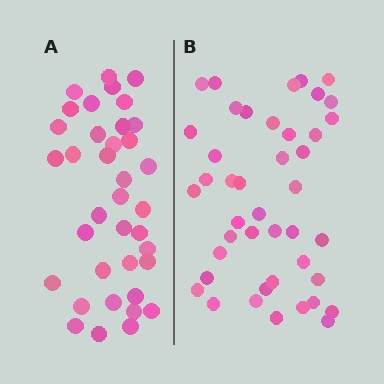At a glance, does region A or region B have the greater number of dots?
Region B (the right region) has more dots.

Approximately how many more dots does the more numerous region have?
Region B has about 6 more dots than region A.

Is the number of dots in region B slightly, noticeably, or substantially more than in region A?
Region B has only slightly more — the two regions are fairly close. The ratio is roughly 1.2 to 1.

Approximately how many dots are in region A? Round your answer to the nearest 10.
About 40 dots. (The exact count is 37, which rounds to 40.)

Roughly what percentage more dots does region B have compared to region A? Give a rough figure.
About 15% more.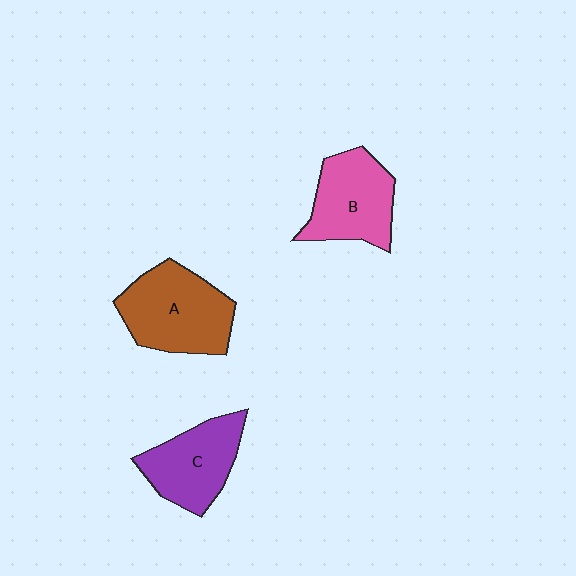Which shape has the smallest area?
Shape C (purple).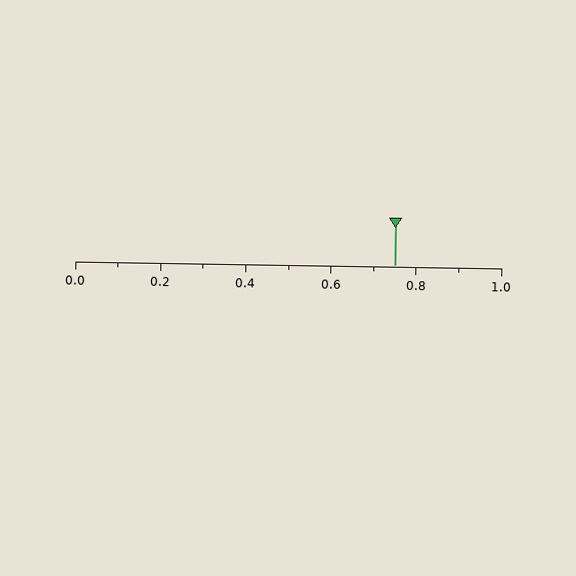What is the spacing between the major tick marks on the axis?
The major ticks are spaced 0.2 apart.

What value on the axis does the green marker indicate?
The marker indicates approximately 0.75.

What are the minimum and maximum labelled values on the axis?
The axis runs from 0.0 to 1.0.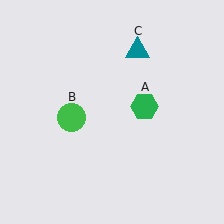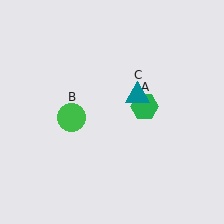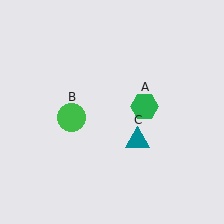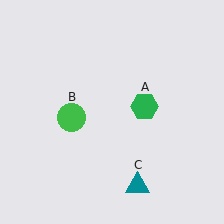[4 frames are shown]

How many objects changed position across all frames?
1 object changed position: teal triangle (object C).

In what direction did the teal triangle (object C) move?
The teal triangle (object C) moved down.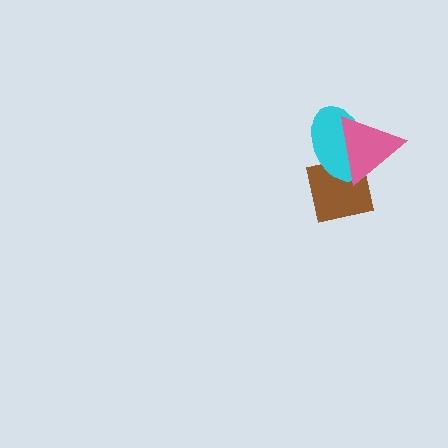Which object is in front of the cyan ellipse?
The pink triangle is in front of the cyan ellipse.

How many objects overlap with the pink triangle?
2 objects overlap with the pink triangle.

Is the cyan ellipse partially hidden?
Yes, it is partially covered by another shape.